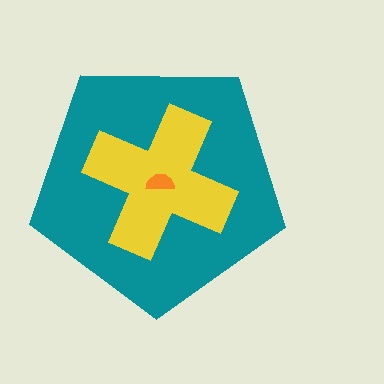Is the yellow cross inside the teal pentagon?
Yes.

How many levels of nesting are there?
3.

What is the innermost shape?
The orange semicircle.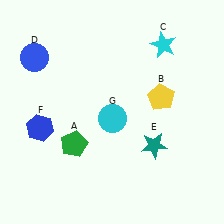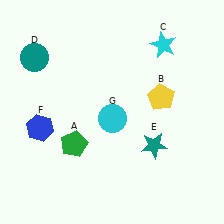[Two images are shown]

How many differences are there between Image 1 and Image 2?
There is 1 difference between the two images.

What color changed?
The circle (D) changed from blue in Image 1 to teal in Image 2.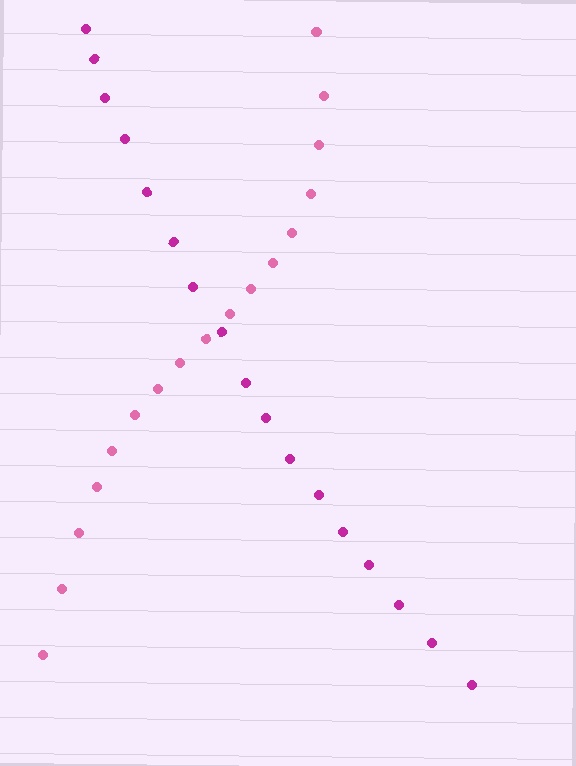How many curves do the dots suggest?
There are 2 distinct paths.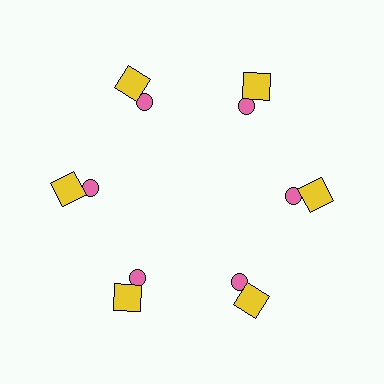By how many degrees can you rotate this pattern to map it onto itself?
The pattern maps onto itself every 60 degrees of rotation.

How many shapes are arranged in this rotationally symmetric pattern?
There are 12 shapes, arranged in 6 groups of 2.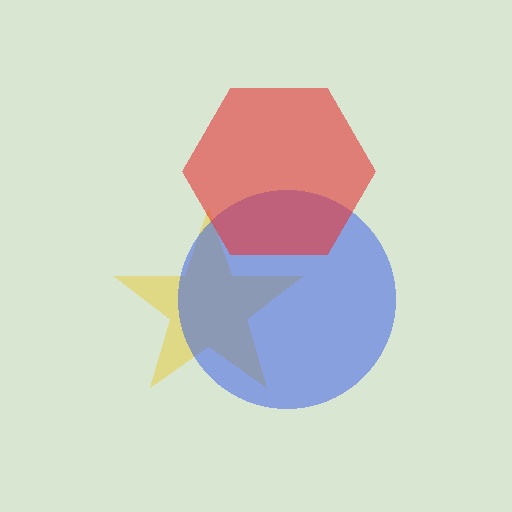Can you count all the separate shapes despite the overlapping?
Yes, there are 3 separate shapes.